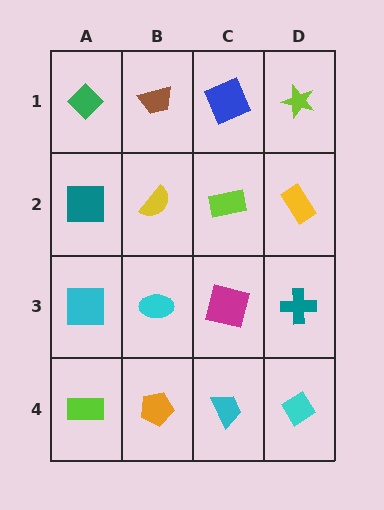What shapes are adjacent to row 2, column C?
A blue square (row 1, column C), a magenta square (row 3, column C), a yellow semicircle (row 2, column B), a yellow rectangle (row 2, column D).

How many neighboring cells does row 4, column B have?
3.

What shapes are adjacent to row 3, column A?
A teal square (row 2, column A), a lime rectangle (row 4, column A), a cyan ellipse (row 3, column B).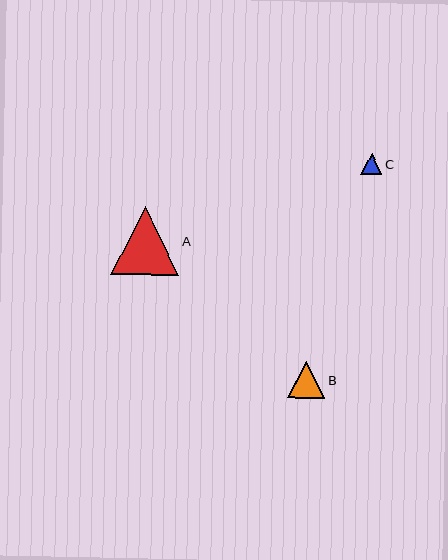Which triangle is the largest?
Triangle A is the largest with a size of approximately 68 pixels.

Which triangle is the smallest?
Triangle C is the smallest with a size of approximately 21 pixels.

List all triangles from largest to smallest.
From largest to smallest: A, B, C.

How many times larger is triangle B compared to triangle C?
Triangle B is approximately 1.8 times the size of triangle C.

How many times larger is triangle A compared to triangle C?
Triangle A is approximately 3.2 times the size of triangle C.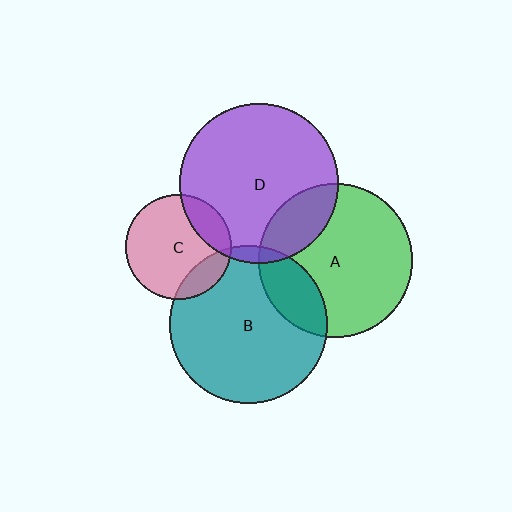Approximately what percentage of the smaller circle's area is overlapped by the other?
Approximately 20%.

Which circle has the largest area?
Circle D (purple).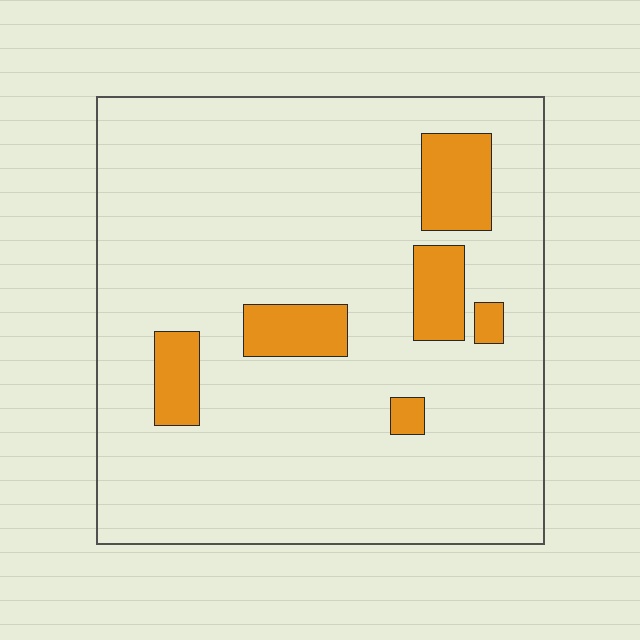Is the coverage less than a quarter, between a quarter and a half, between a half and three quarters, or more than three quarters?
Less than a quarter.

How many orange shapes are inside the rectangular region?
6.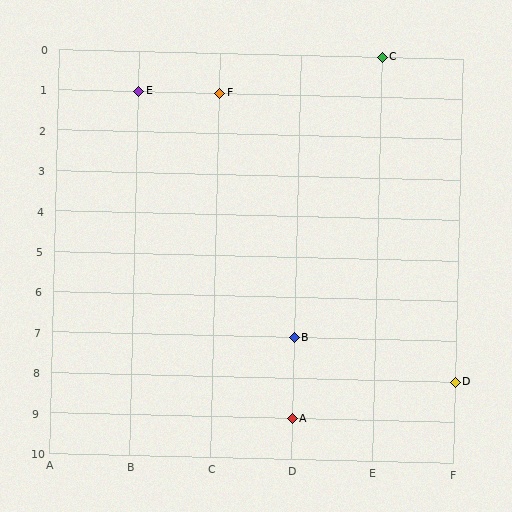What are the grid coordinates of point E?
Point E is at grid coordinates (B, 1).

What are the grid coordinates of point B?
Point B is at grid coordinates (D, 7).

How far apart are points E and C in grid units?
Points E and C are 3 columns and 1 row apart (about 3.2 grid units diagonally).